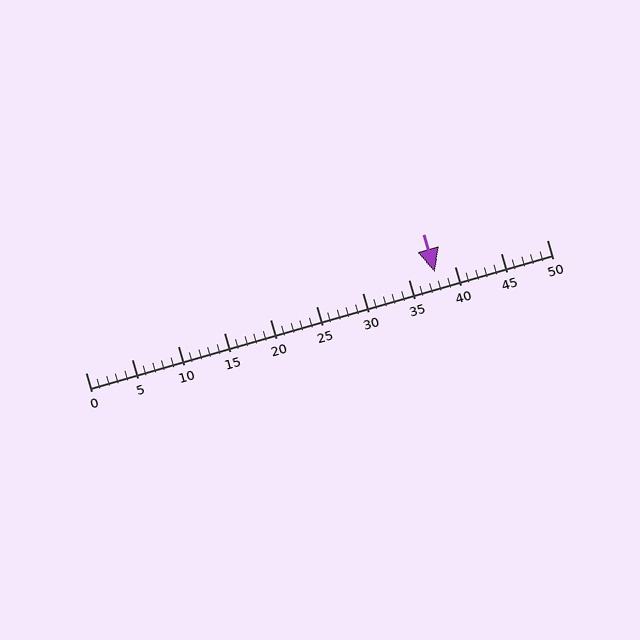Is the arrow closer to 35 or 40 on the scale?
The arrow is closer to 40.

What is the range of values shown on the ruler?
The ruler shows values from 0 to 50.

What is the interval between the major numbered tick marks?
The major tick marks are spaced 5 units apart.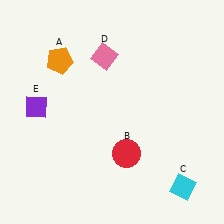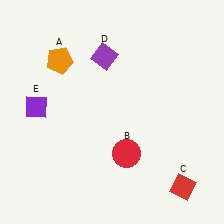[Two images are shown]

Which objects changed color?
C changed from cyan to red. D changed from pink to purple.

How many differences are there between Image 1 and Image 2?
There are 2 differences between the two images.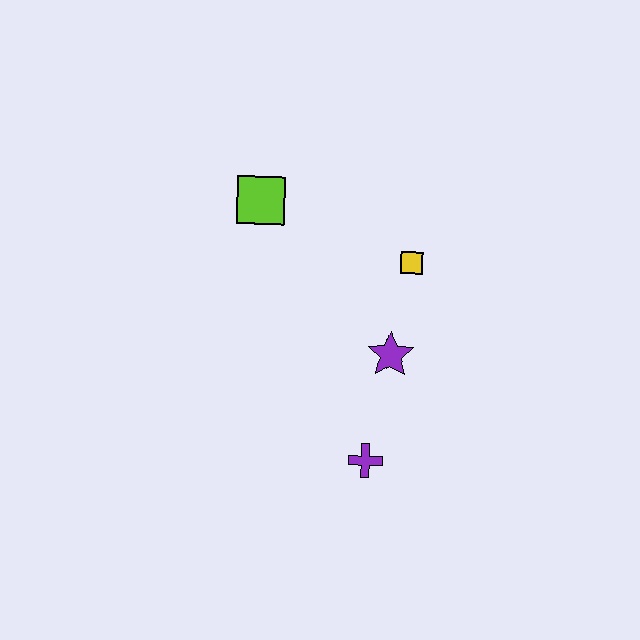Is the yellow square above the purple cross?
Yes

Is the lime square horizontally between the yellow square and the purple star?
No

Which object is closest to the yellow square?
The purple star is closest to the yellow square.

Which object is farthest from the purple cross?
The lime square is farthest from the purple cross.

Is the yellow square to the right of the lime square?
Yes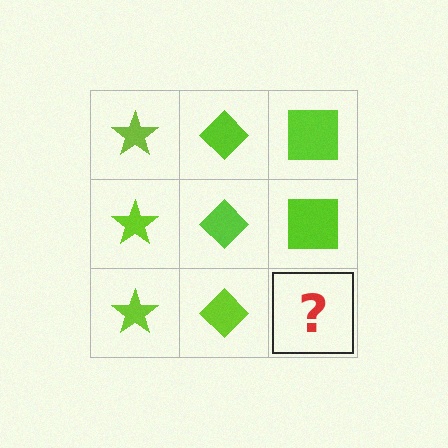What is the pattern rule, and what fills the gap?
The rule is that each column has a consistent shape. The gap should be filled with a lime square.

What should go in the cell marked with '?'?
The missing cell should contain a lime square.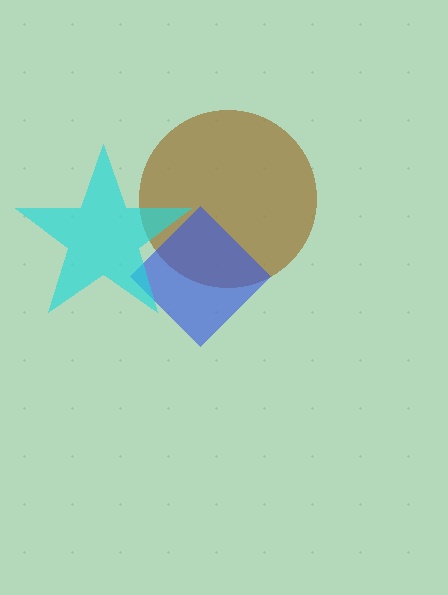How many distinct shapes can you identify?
There are 3 distinct shapes: a brown circle, a blue diamond, a cyan star.